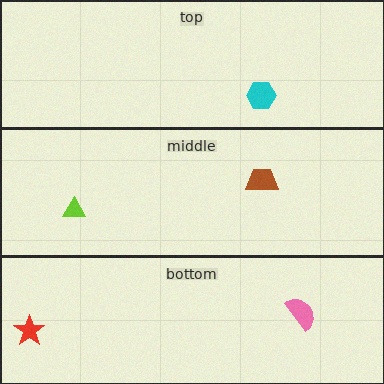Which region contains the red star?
The bottom region.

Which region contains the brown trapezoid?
The middle region.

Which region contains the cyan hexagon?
The top region.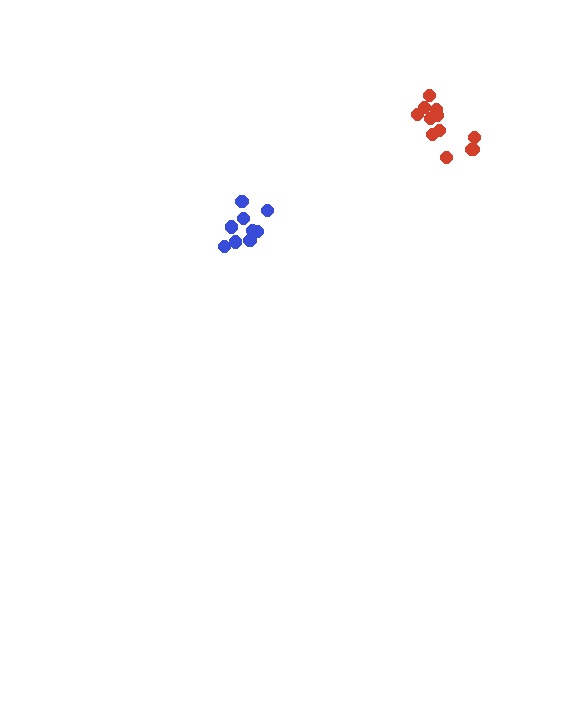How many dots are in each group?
Group 1: 9 dots, Group 2: 12 dots (21 total).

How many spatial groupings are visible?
There are 2 spatial groupings.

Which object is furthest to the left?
The blue cluster is leftmost.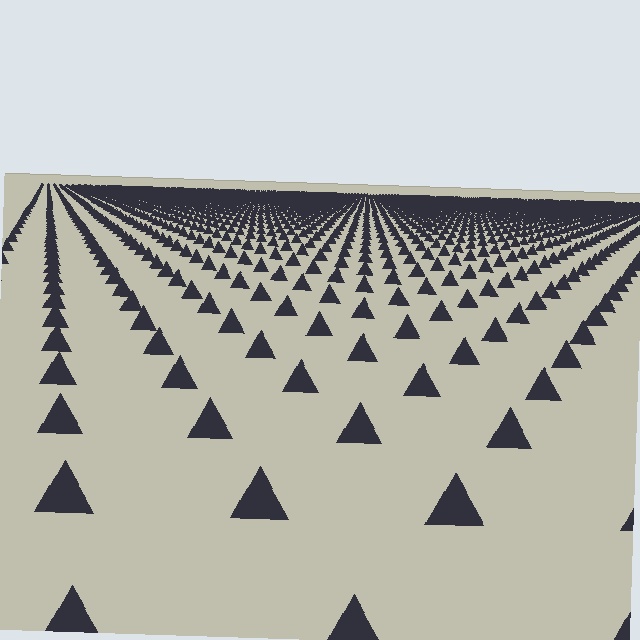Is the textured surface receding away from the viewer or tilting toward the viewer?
The surface is receding away from the viewer. Texture elements get smaller and denser toward the top.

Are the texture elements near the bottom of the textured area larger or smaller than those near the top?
Larger. Near the bottom, elements are closer to the viewer and appear at a bigger on-screen size.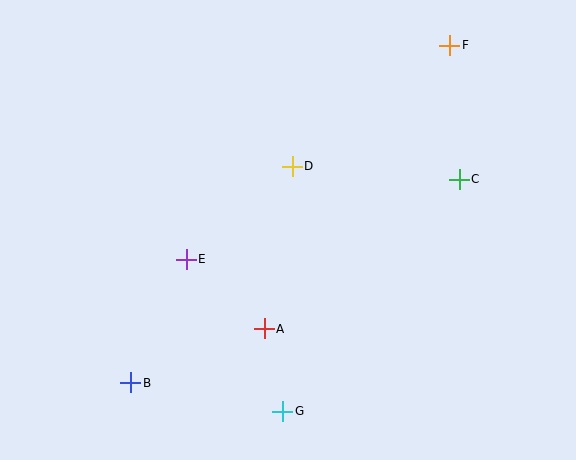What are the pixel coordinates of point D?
Point D is at (292, 166).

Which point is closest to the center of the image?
Point D at (292, 166) is closest to the center.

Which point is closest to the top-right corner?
Point F is closest to the top-right corner.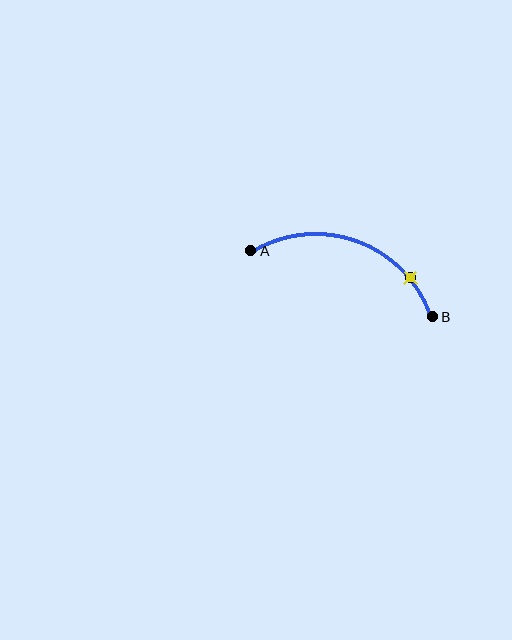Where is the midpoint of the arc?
The arc midpoint is the point on the curve farthest from the straight line joining A and B. It sits above that line.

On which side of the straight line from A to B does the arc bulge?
The arc bulges above the straight line connecting A and B.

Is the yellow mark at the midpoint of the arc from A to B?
No. The yellow mark lies on the arc but is closer to endpoint B. The arc midpoint would be at the point on the curve equidistant along the arc from both A and B.